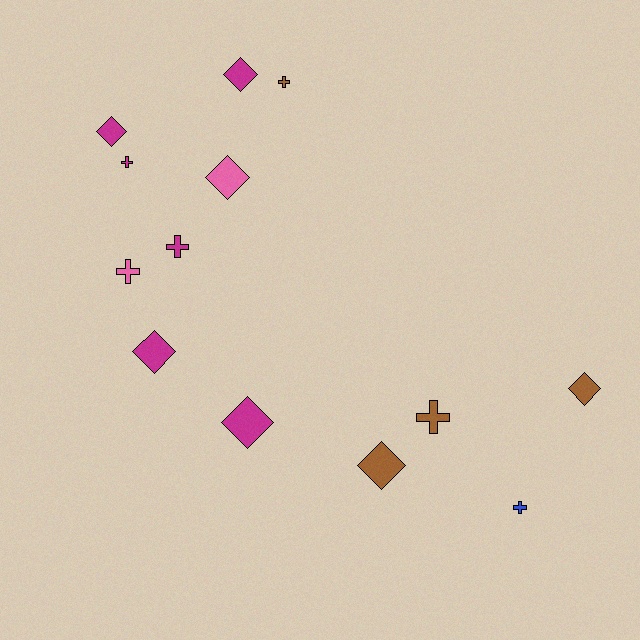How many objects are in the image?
There are 13 objects.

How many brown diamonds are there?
There are 2 brown diamonds.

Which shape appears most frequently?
Diamond, with 7 objects.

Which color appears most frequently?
Magenta, with 6 objects.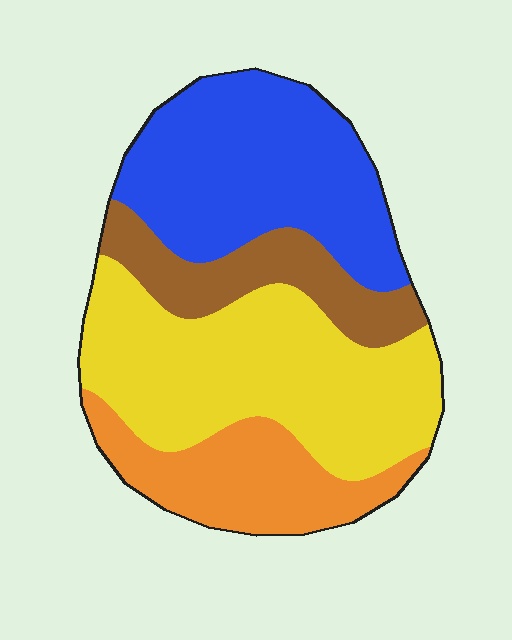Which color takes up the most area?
Yellow, at roughly 35%.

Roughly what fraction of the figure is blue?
Blue covers about 30% of the figure.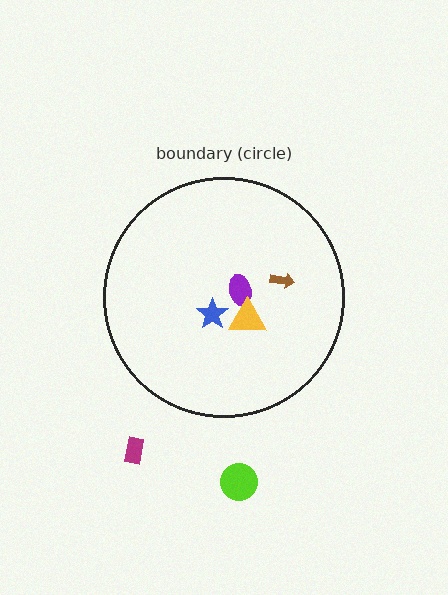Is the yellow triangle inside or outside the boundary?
Inside.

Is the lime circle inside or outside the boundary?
Outside.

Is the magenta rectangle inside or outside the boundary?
Outside.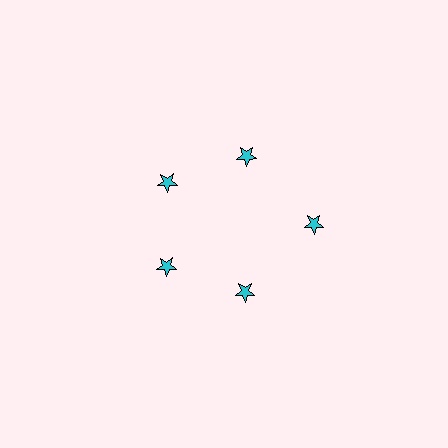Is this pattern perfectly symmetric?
No. The 5 cyan stars are arranged in a ring, but one element near the 3 o'clock position is pushed outward from the center, breaking the 5-fold rotational symmetry.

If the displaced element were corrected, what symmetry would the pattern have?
It would have 5-fold rotational symmetry — the pattern would map onto itself every 72 degrees.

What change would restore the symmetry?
The symmetry would be restored by moving it inward, back onto the ring so that all 5 stars sit at equal angles and equal distance from the center.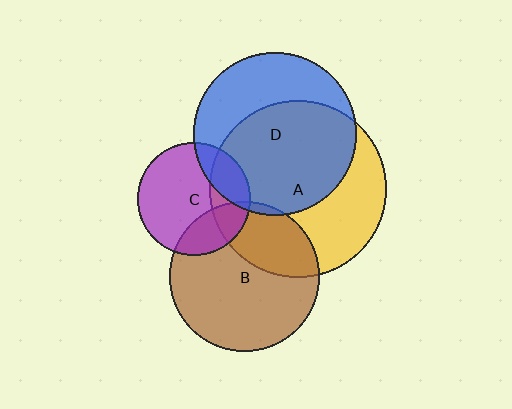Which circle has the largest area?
Circle A (yellow).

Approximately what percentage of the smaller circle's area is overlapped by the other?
Approximately 30%.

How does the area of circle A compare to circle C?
Approximately 2.5 times.